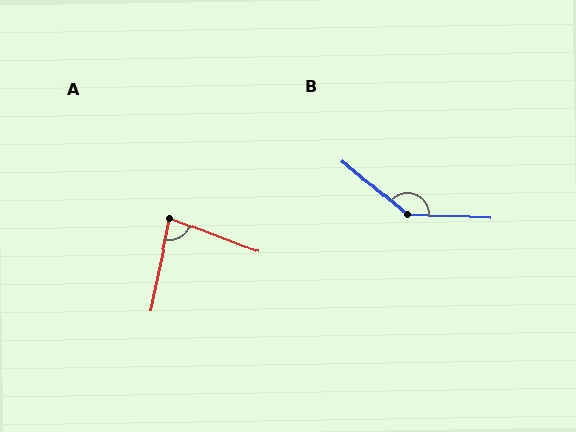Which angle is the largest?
B, at approximately 143 degrees.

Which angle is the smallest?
A, at approximately 80 degrees.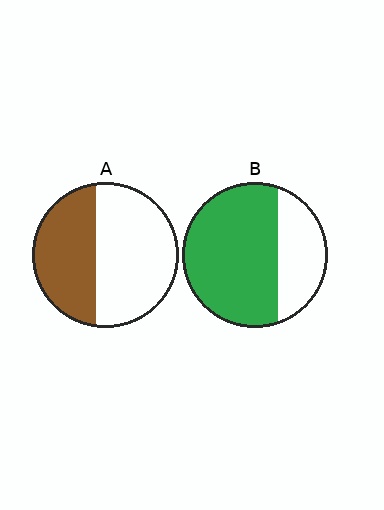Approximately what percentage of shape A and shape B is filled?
A is approximately 40% and B is approximately 70%.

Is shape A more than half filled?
No.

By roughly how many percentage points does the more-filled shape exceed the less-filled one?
By roughly 30 percentage points (B over A).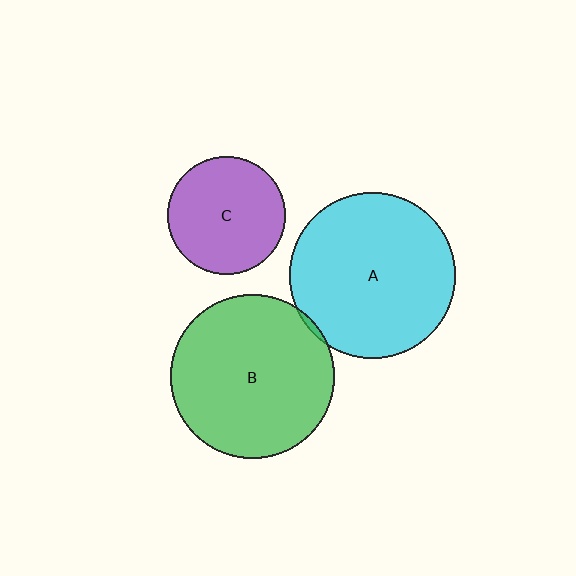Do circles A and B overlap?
Yes.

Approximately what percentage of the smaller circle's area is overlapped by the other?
Approximately 5%.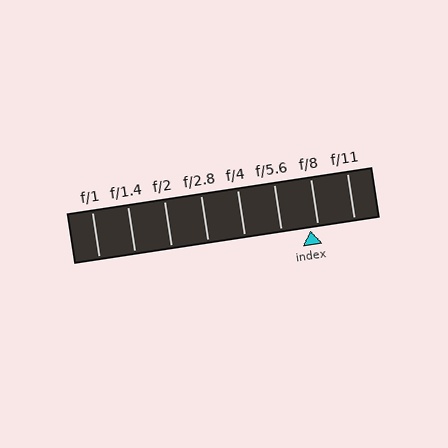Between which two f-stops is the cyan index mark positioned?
The index mark is between f/5.6 and f/8.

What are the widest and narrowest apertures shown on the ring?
The widest aperture shown is f/1 and the narrowest is f/11.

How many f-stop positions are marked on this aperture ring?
There are 8 f-stop positions marked.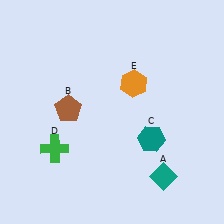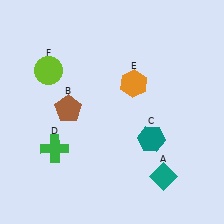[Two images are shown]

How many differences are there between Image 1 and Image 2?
There is 1 difference between the two images.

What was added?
A lime circle (F) was added in Image 2.